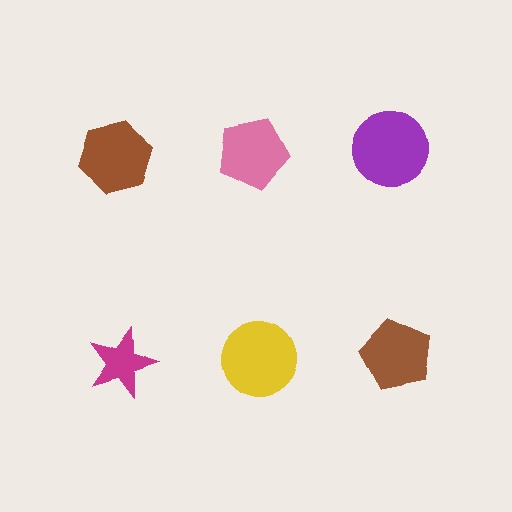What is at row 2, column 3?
A brown pentagon.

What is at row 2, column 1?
A magenta star.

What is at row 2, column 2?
A yellow circle.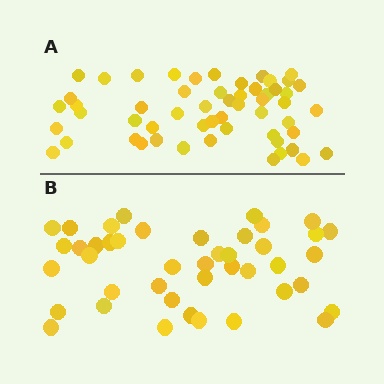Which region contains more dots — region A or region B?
Region A (the top region) has more dots.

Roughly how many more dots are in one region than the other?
Region A has roughly 12 or so more dots than region B.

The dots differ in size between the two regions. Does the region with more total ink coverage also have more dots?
No. Region B has more total ink coverage because its dots are larger, but region A actually contains more individual dots. Total area can be misleading — the number of items is what matters here.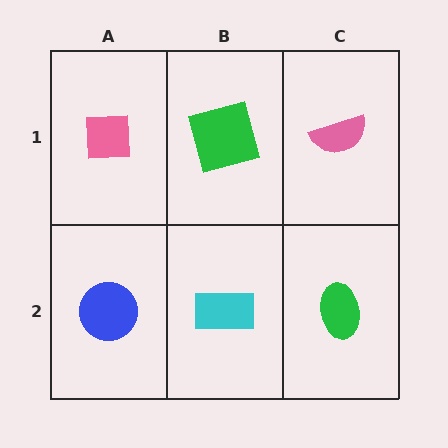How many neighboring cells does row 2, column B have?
3.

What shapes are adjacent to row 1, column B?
A cyan rectangle (row 2, column B), a pink square (row 1, column A), a pink semicircle (row 1, column C).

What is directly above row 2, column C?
A pink semicircle.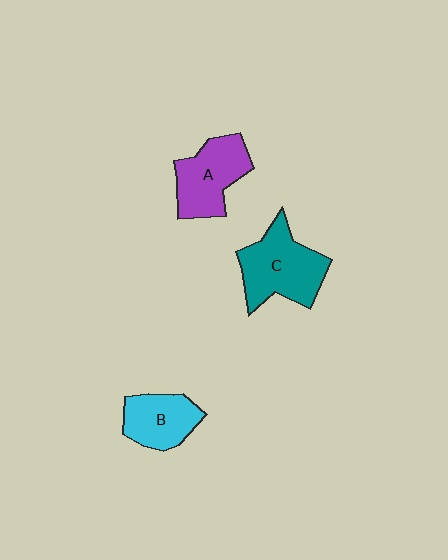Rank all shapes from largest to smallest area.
From largest to smallest: C (teal), A (purple), B (cyan).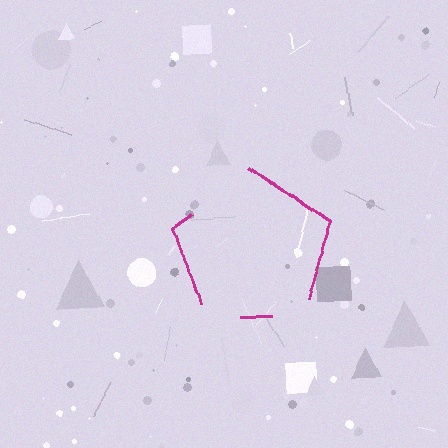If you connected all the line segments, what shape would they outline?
They would outline a pentagon.